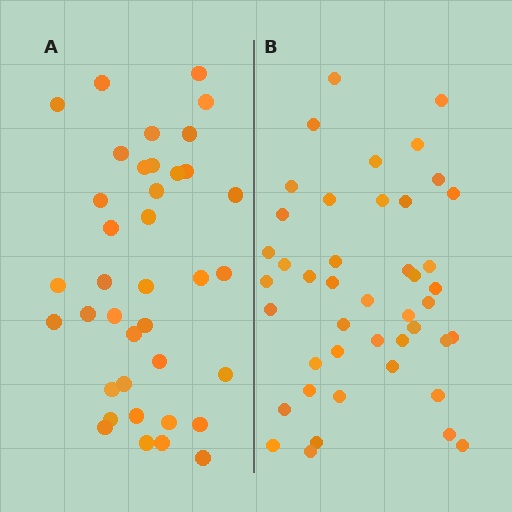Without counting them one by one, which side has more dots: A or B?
Region B (the right region) has more dots.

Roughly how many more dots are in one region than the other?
Region B has about 6 more dots than region A.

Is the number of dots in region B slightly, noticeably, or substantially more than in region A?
Region B has only slightly more — the two regions are fairly close. The ratio is roughly 1.2 to 1.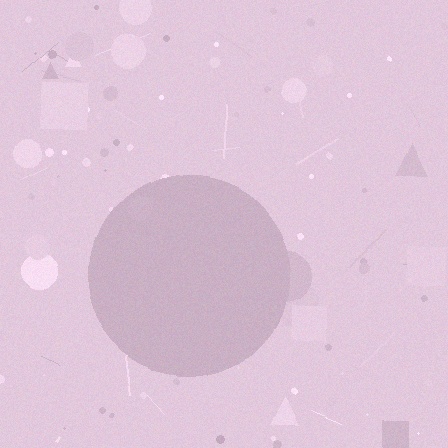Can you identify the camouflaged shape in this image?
The camouflaged shape is a circle.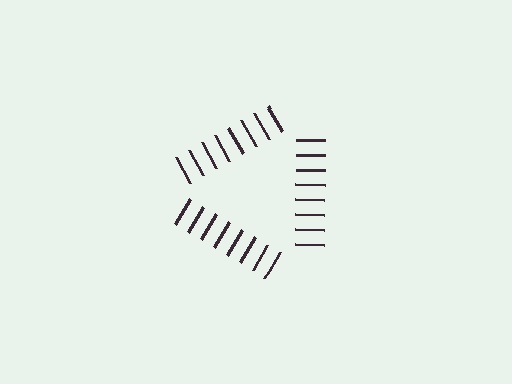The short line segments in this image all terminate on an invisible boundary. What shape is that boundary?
An illusory triangle — the line segments terminate on its edges but no continuous stroke is drawn.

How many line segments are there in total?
24 — 8 along each of the 3 edges.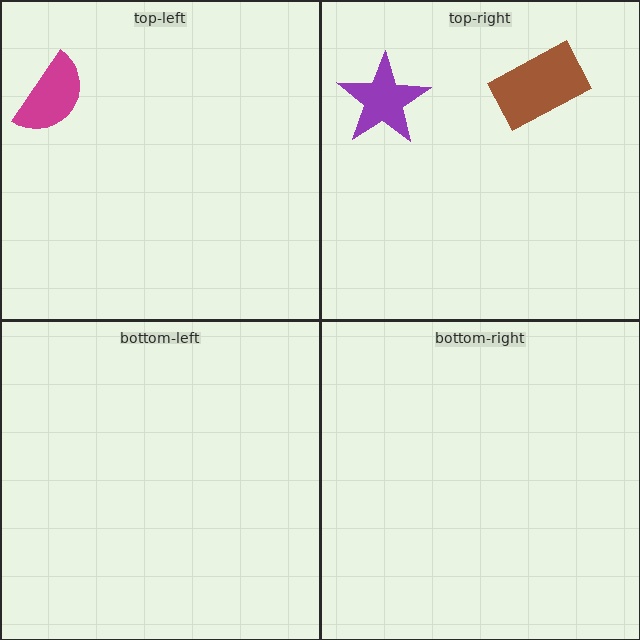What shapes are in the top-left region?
The magenta semicircle.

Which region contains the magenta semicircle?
The top-left region.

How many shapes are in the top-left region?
1.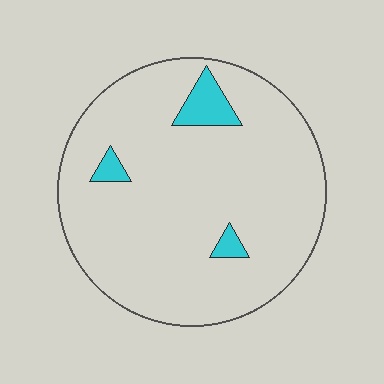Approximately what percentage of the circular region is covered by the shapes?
Approximately 5%.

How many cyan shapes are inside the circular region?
3.